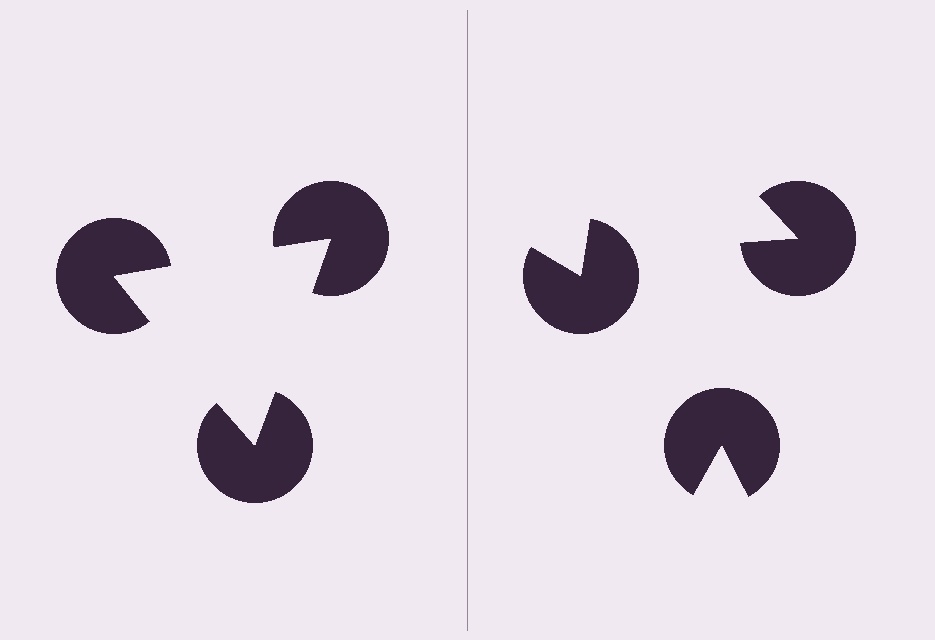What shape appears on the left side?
An illusory triangle.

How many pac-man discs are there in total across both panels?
6 — 3 on each side.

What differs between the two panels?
The pac-man discs are positioned identically on both sides; only the wedge orientations differ. On the left they align to a triangle; on the right they are misaligned.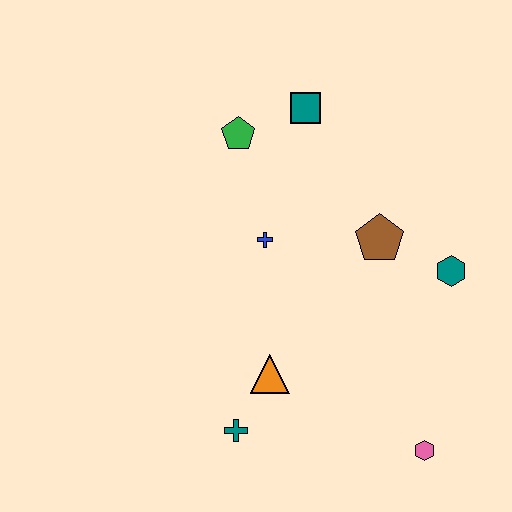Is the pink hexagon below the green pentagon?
Yes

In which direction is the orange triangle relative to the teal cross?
The orange triangle is above the teal cross.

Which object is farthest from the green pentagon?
The pink hexagon is farthest from the green pentagon.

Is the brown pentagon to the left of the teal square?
No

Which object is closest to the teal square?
The green pentagon is closest to the teal square.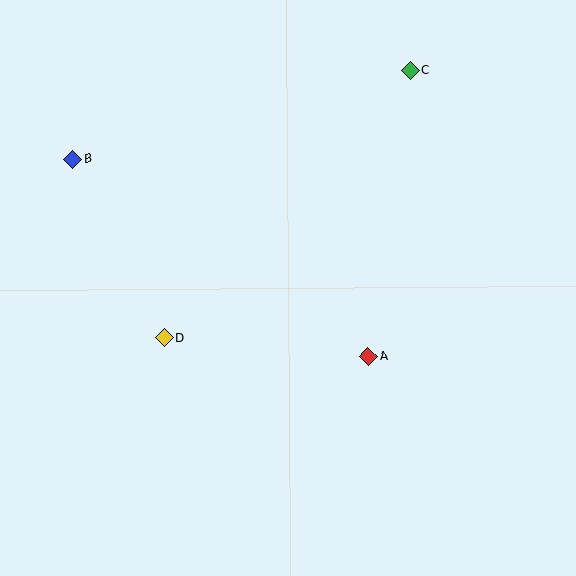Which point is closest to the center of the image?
Point A at (368, 357) is closest to the center.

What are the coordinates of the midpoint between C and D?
The midpoint between C and D is at (288, 204).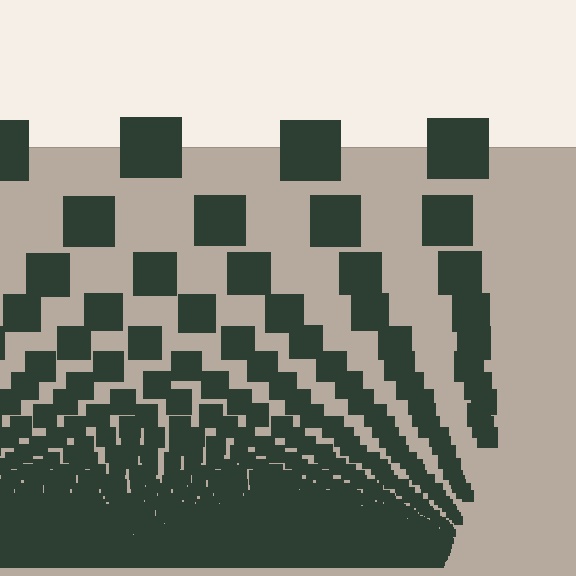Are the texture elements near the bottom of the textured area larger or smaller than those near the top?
Smaller. The gradient is inverted — elements near the bottom are smaller and denser.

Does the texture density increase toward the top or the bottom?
Density increases toward the bottom.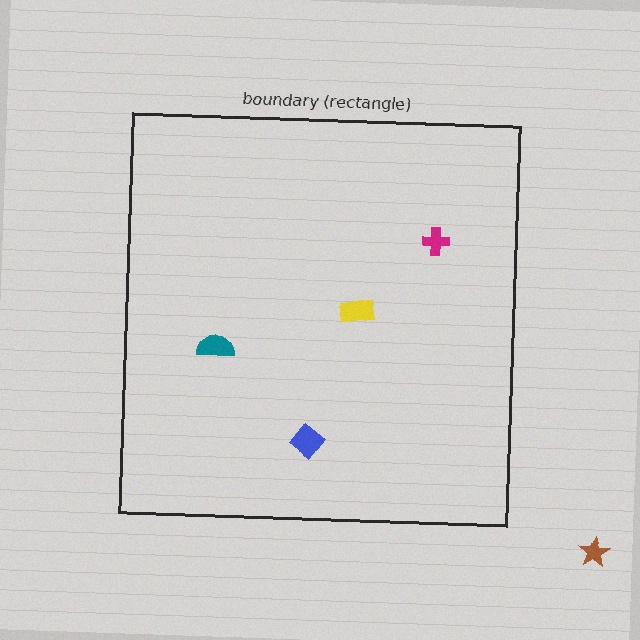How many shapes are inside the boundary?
4 inside, 1 outside.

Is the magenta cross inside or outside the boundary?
Inside.